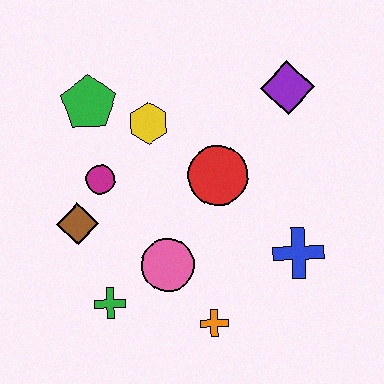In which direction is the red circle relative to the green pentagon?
The red circle is to the right of the green pentagon.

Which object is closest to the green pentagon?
The yellow hexagon is closest to the green pentagon.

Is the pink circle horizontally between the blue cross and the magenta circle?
Yes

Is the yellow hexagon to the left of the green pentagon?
No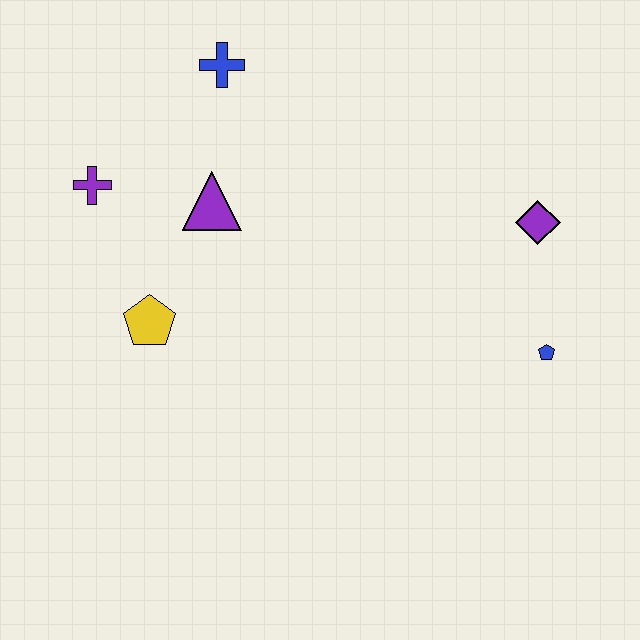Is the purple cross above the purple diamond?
Yes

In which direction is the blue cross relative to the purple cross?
The blue cross is to the right of the purple cross.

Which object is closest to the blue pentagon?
The purple diamond is closest to the blue pentagon.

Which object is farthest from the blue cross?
The blue pentagon is farthest from the blue cross.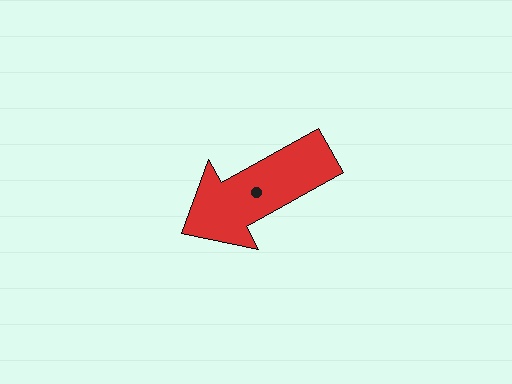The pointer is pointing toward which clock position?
Roughly 8 o'clock.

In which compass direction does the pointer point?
Southwest.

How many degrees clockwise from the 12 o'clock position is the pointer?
Approximately 241 degrees.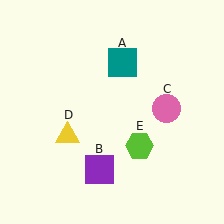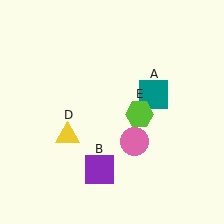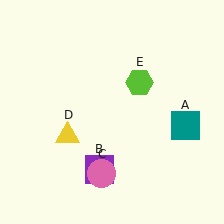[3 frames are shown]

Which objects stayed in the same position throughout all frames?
Purple square (object B) and yellow triangle (object D) remained stationary.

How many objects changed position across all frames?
3 objects changed position: teal square (object A), pink circle (object C), lime hexagon (object E).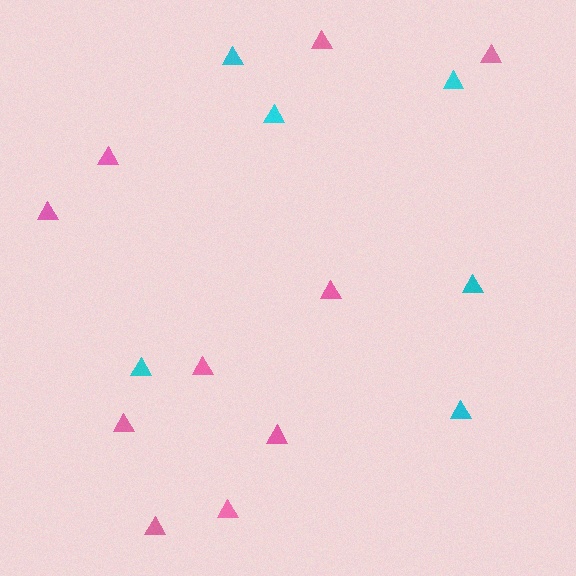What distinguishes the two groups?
There are 2 groups: one group of cyan triangles (6) and one group of pink triangles (10).